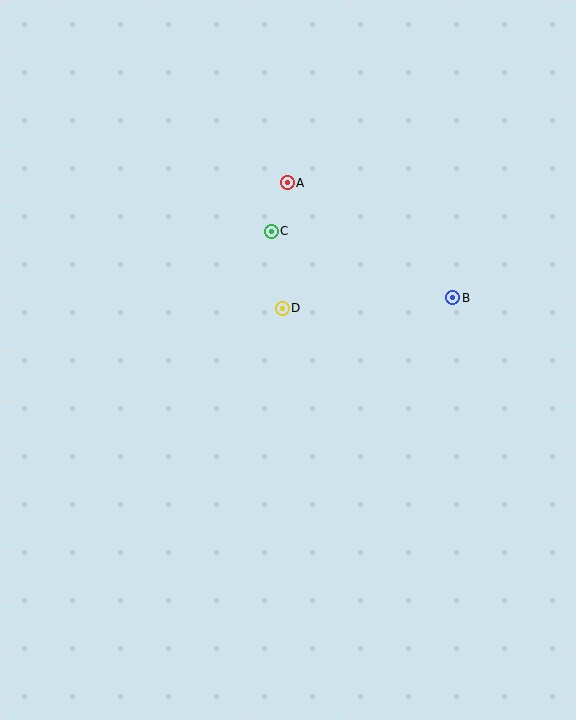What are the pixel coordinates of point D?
Point D is at (282, 308).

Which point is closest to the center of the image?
Point D at (282, 308) is closest to the center.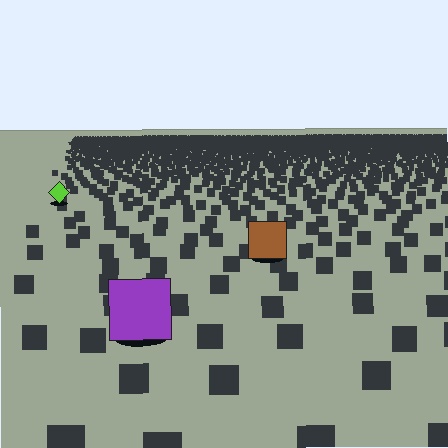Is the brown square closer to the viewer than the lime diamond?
Yes. The brown square is closer — you can tell from the texture gradient: the ground texture is coarser near it.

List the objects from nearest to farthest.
From nearest to farthest: the purple square, the brown square, the lime diamond.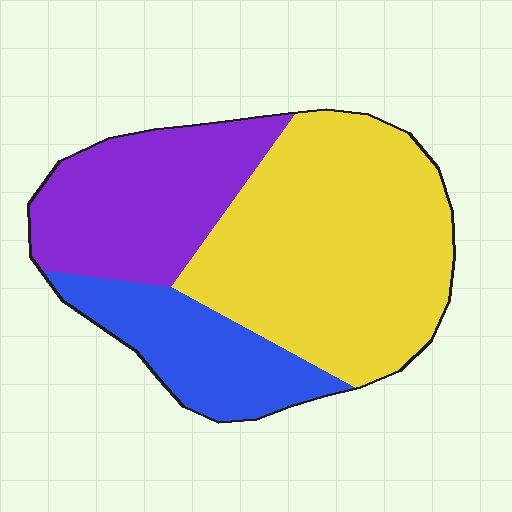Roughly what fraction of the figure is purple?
Purple covers 28% of the figure.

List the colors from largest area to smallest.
From largest to smallest: yellow, purple, blue.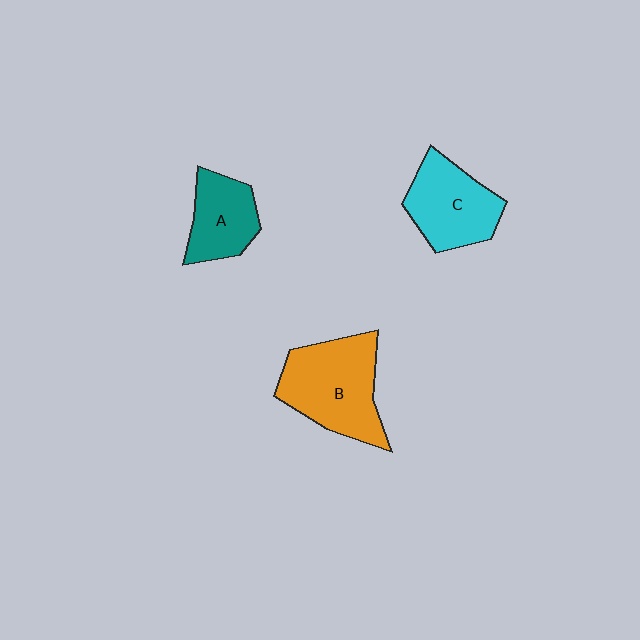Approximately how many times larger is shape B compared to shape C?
Approximately 1.3 times.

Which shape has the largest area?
Shape B (orange).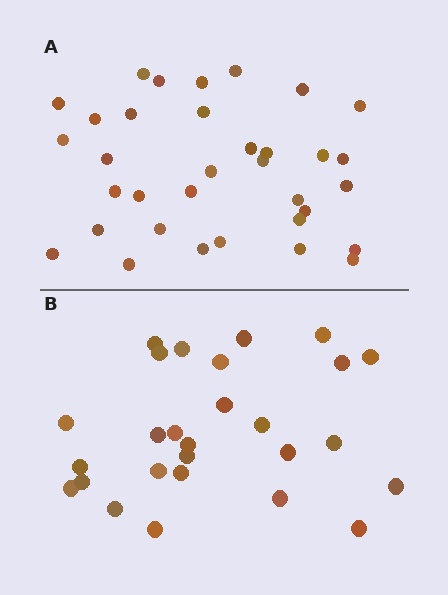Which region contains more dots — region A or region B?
Region A (the top region) has more dots.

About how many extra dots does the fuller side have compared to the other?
Region A has roughly 8 or so more dots than region B.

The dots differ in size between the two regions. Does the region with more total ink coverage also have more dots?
No. Region B has more total ink coverage because its dots are larger, but region A actually contains more individual dots. Total area can be misleading — the number of items is what matters here.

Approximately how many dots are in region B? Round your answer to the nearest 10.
About 30 dots. (The exact count is 27, which rounds to 30.)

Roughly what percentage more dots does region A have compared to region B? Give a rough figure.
About 25% more.